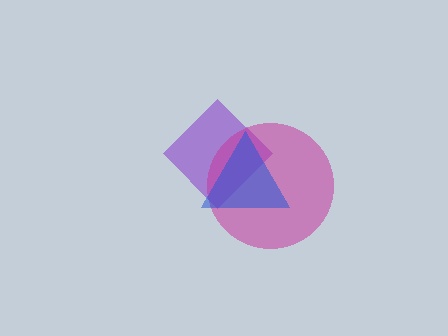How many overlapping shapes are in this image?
There are 3 overlapping shapes in the image.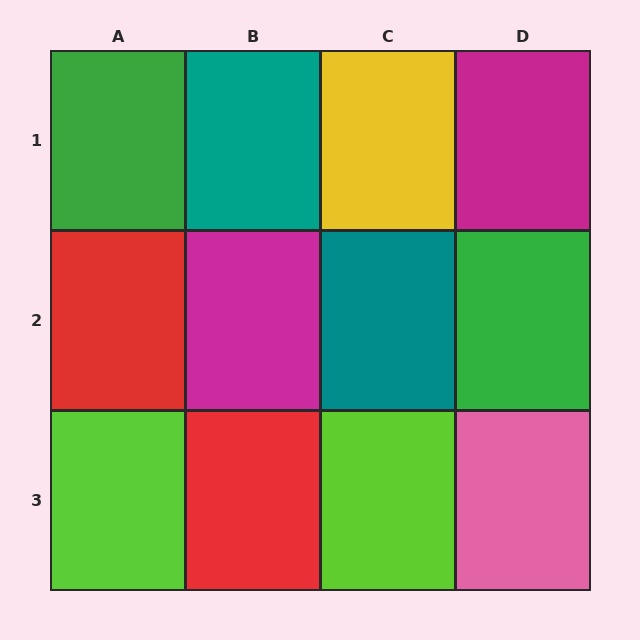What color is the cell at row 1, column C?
Yellow.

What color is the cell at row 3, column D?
Pink.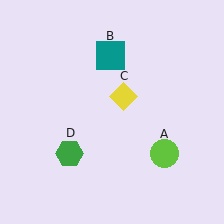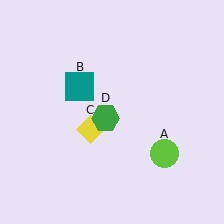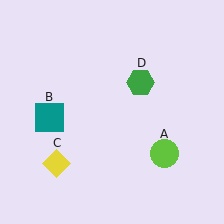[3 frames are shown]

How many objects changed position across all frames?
3 objects changed position: teal square (object B), yellow diamond (object C), green hexagon (object D).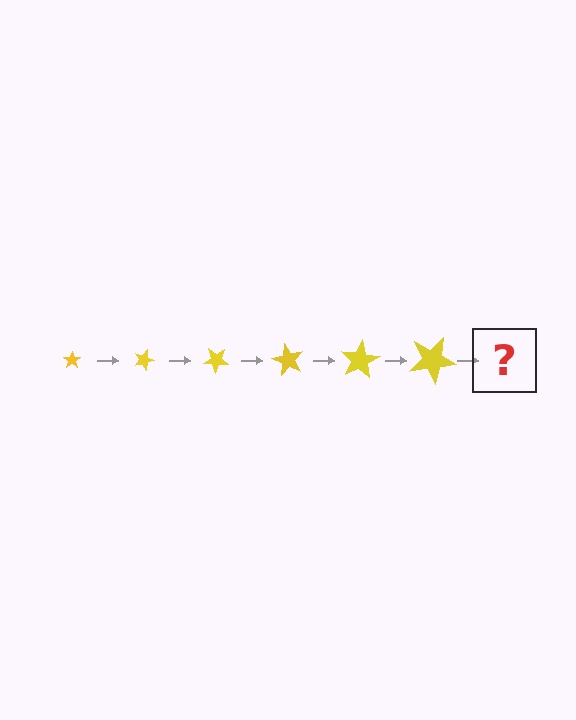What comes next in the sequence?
The next element should be a star, larger than the previous one and rotated 120 degrees from the start.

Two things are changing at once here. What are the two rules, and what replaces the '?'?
The two rules are that the star grows larger each step and it rotates 20 degrees each step. The '?' should be a star, larger than the previous one and rotated 120 degrees from the start.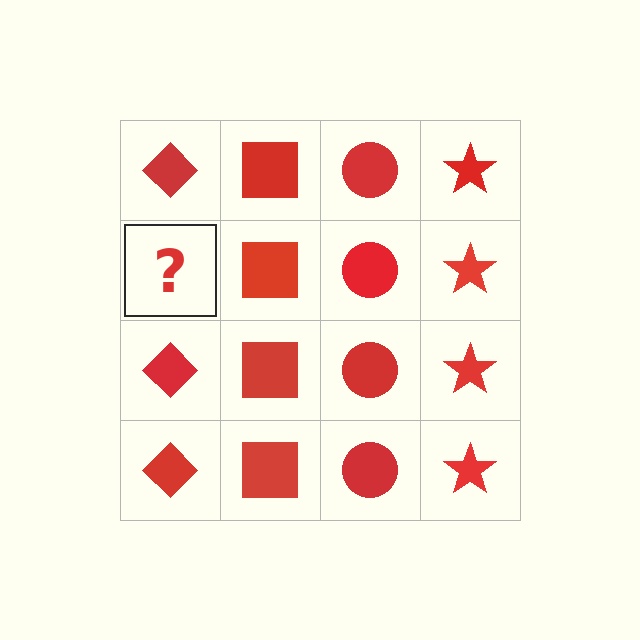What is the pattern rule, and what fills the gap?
The rule is that each column has a consistent shape. The gap should be filled with a red diamond.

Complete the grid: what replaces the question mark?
The question mark should be replaced with a red diamond.